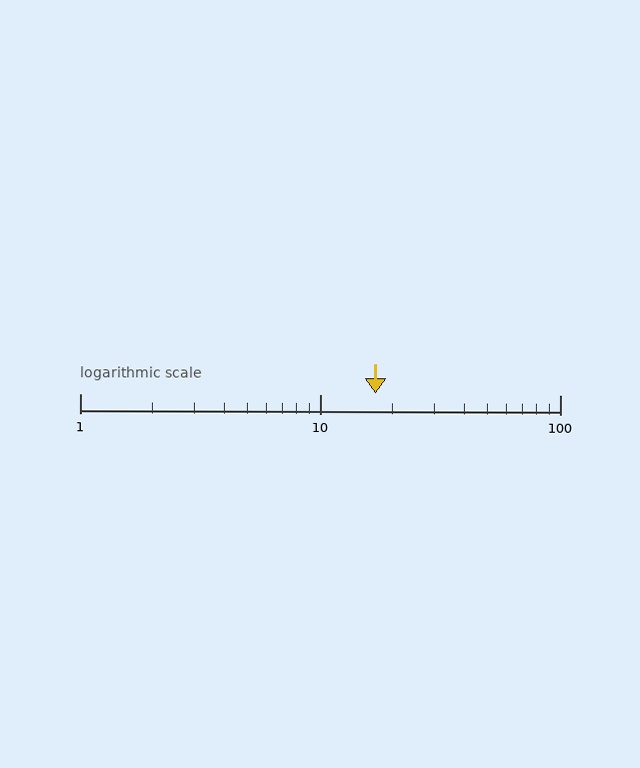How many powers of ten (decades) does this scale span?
The scale spans 2 decades, from 1 to 100.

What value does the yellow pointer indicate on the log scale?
The pointer indicates approximately 17.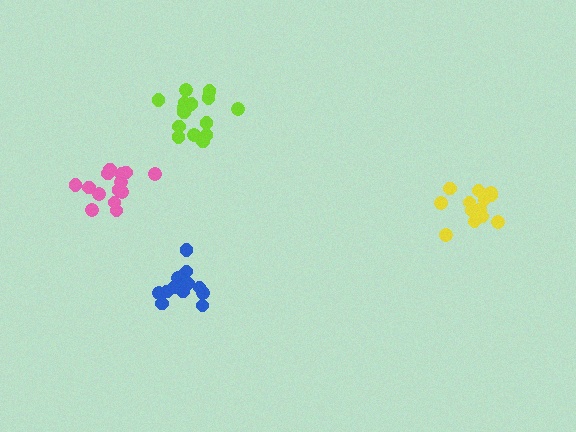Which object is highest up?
The lime cluster is topmost.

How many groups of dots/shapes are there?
There are 4 groups.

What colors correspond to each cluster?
The clusters are colored: blue, yellow, lime, pink.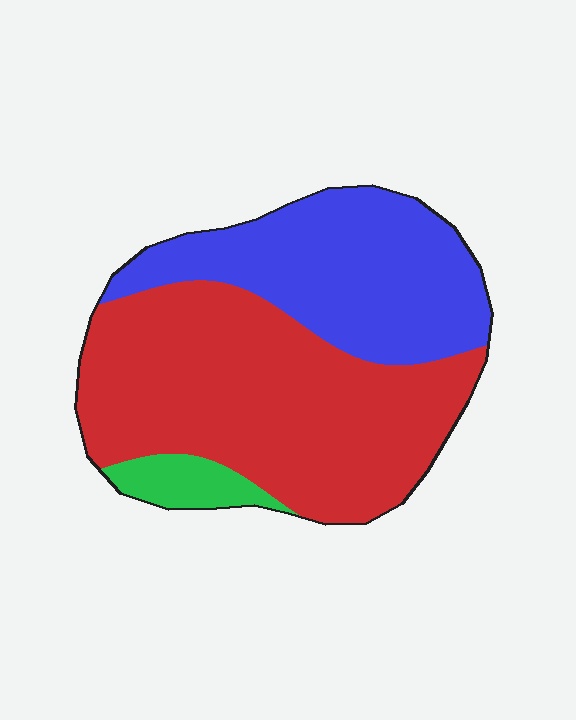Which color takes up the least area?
Green, at roughly 5%.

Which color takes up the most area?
Red, at roughly 60%.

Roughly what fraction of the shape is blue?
Blue covers 36% of the shape.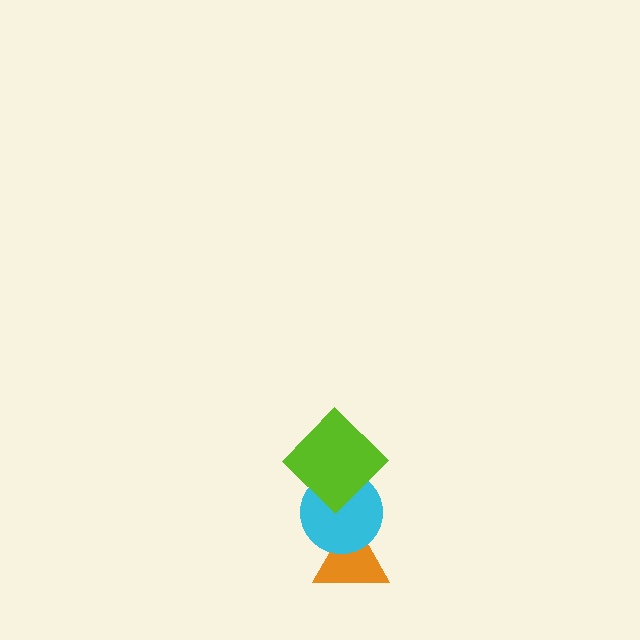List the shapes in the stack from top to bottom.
From top to bottom: the lime diamond, the cyan circle, the orange triangle.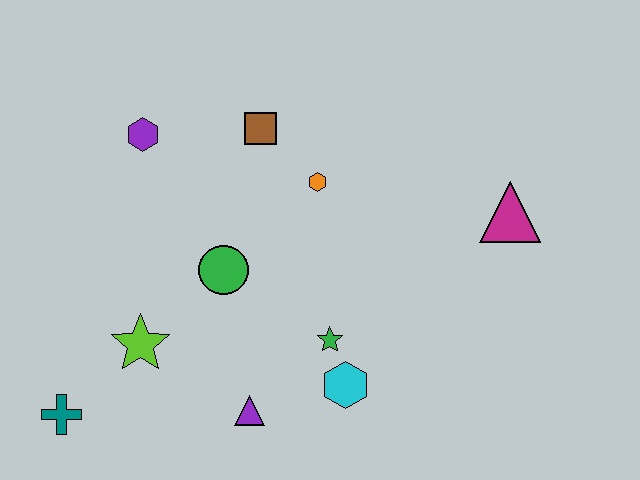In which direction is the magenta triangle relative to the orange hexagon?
The magenta triangle is to the right of the orange hexagon.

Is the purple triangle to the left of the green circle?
No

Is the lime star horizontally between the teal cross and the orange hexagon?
Yes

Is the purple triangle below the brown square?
Yes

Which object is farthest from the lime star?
The magenta triangle is farthest from the lime star.